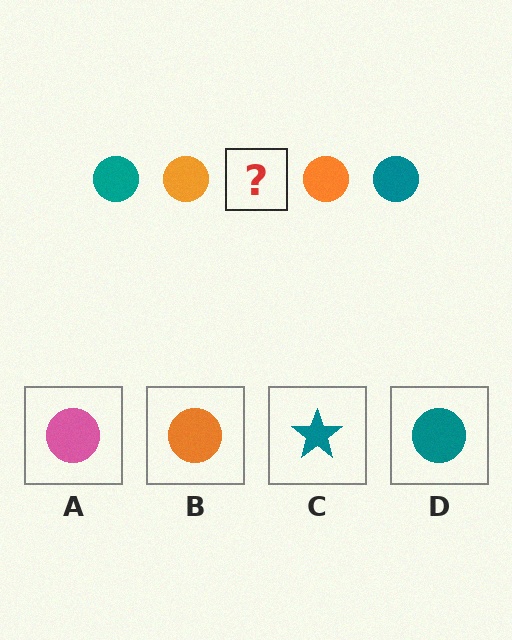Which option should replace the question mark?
Option D.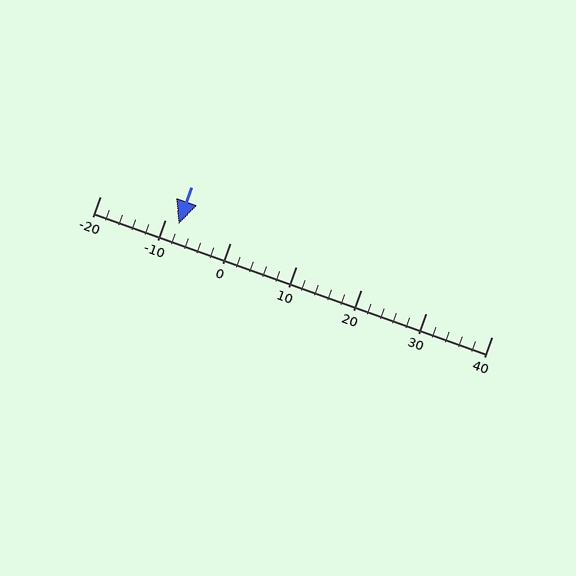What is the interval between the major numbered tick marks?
The major tick marks are spaced 10 units apart.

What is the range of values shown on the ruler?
The ruler shows values from -20 to 40.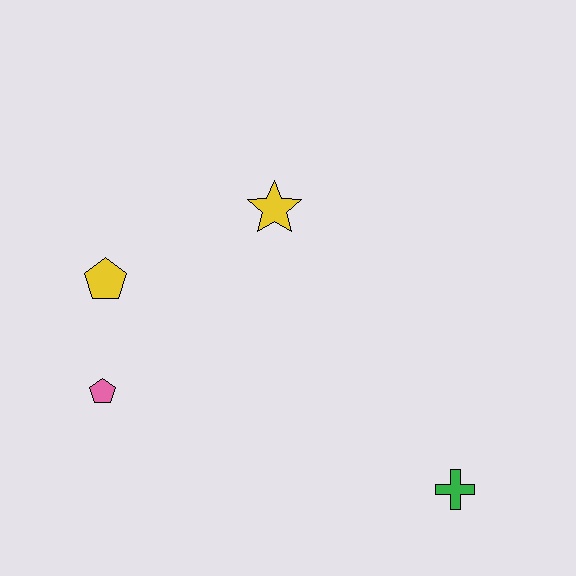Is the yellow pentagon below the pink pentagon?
No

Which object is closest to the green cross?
The yellow star is closest to the green cross.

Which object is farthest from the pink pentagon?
The green cross is farthest from the pink pentagon.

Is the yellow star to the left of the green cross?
Yes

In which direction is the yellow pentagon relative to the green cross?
The yellow pentagon is to the left of the green cross.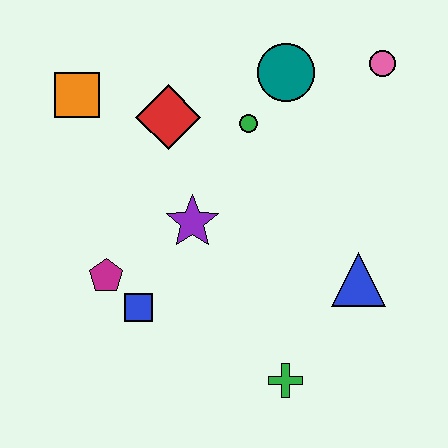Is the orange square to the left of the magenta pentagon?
Yes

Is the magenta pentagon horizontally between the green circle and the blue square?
No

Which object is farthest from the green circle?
The green cross is farthest from the green circle.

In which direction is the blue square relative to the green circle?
The blue square is below the green circle.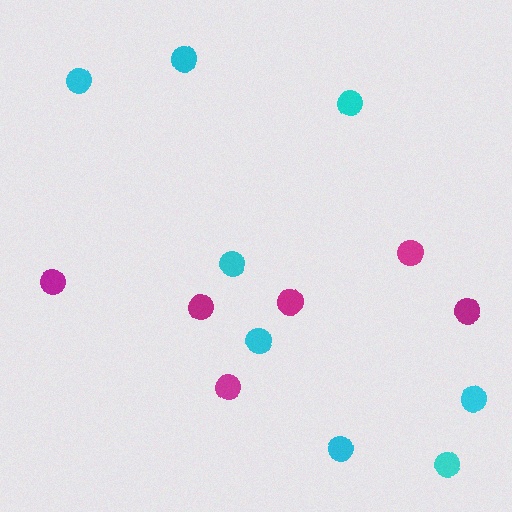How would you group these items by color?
There are 2 groups: one group of cyan circles (8) and one group of magenta circles (6).